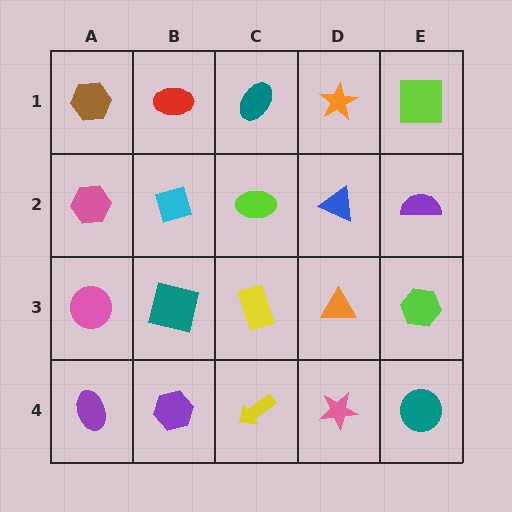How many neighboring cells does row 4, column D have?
3.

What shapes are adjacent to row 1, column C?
A lime ellipse (row 2, column C), a red ellipse (row 1, column B), an orange star (row 1, column D).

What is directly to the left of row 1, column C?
A red ellipse.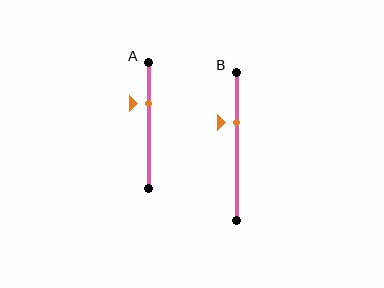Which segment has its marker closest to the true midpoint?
Segment B has its marker closest to the true midpoint.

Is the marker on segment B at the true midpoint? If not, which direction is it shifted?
No, the marker on segment B is shifted upward by about 16% of the segment length.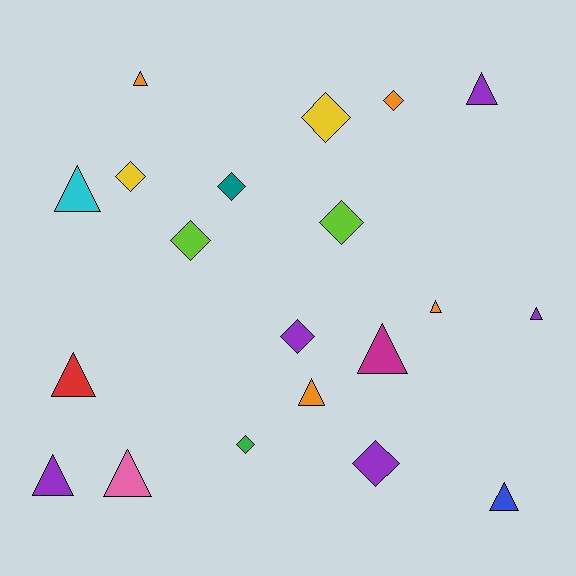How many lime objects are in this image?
There are 2 lime objects.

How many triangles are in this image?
There are 11 triangles.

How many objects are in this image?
There are 20 objects.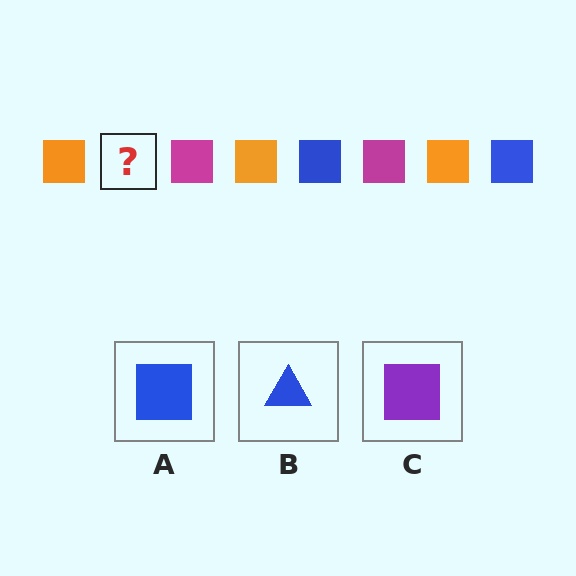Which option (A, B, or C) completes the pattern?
A.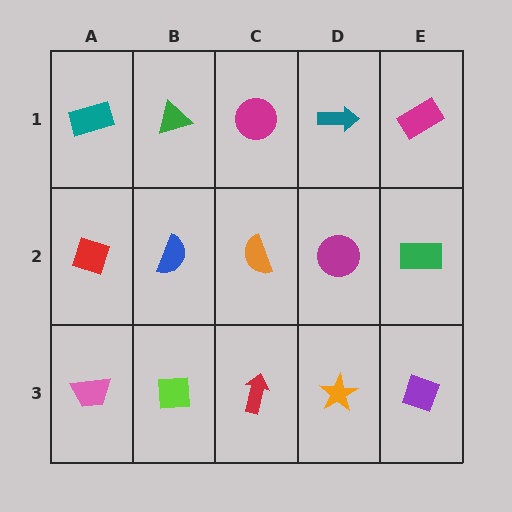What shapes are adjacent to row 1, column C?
An orange semicircle (row 2, column C), a green triangle (row 1, column B), a teal arrow (row 1, column D).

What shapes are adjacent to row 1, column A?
A red diamond (row 2, column A), a green triangle (row 1, column B).